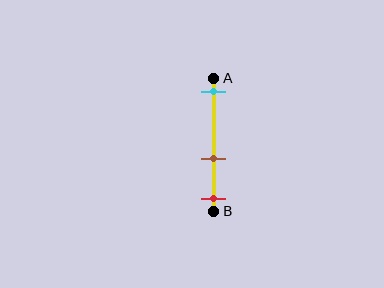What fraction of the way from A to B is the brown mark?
The brown mark is approximately 60% (0.6) of the way from A to B.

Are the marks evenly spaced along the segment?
No, the marks are not evenly spaced.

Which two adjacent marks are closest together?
The brown and red marks are the closest adjacent pair.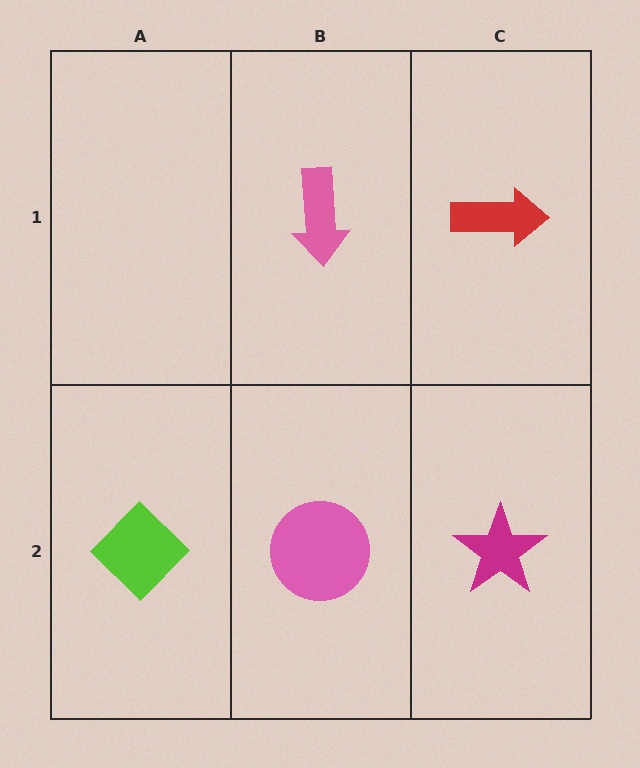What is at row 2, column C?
A magenta star.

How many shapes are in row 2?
3 shapes.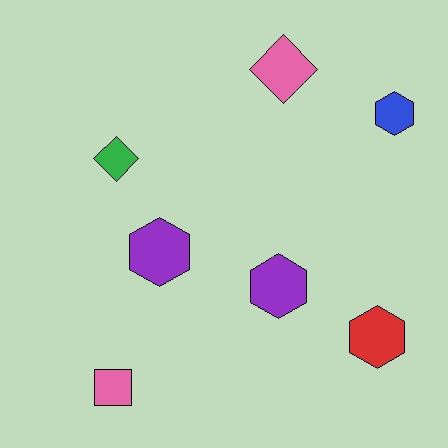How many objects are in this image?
There are 7 objects.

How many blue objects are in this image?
There is 1 blue object.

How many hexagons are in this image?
There are 4 hexagons.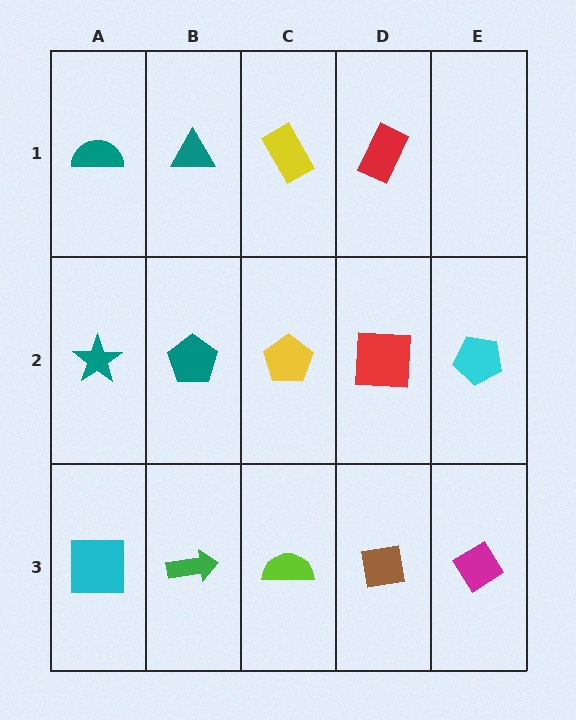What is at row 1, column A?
A teal semicircle.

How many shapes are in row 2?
5 shapes.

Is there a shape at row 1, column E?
No, that cell is empty.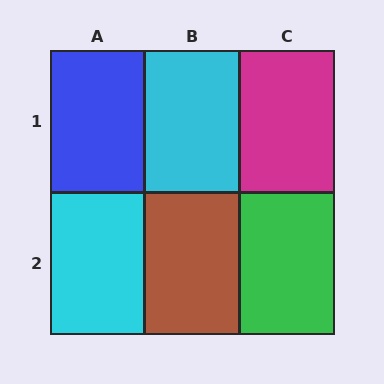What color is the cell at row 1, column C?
Magenta.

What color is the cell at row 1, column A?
Blue.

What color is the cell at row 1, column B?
Cyan.